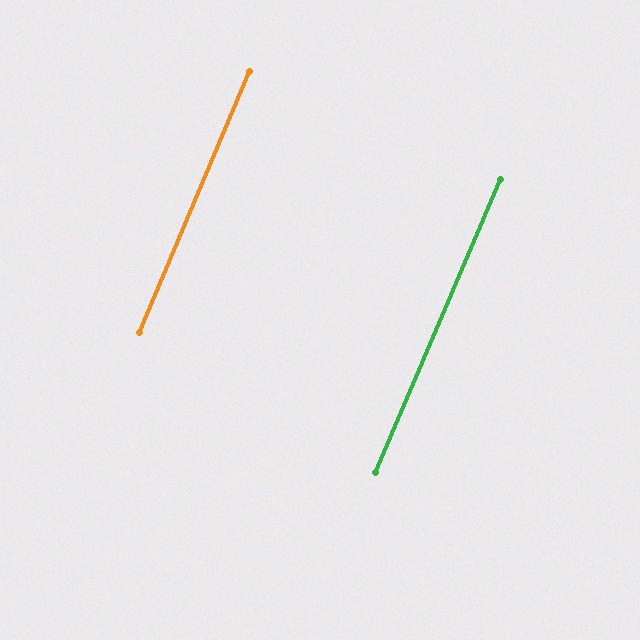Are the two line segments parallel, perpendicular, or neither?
Parallel — their directions differ by only 0.3°.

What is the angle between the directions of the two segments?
Approximately 0 degrees.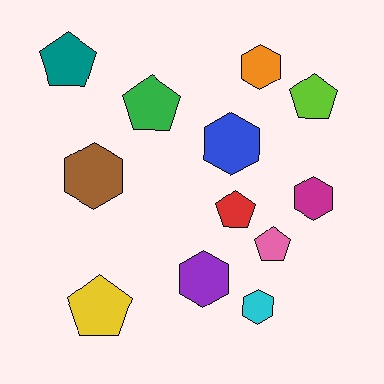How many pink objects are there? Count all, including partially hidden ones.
There is 1 pink object.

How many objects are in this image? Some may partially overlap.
There are 12 objects.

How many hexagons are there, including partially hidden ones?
There are 6 hexagons.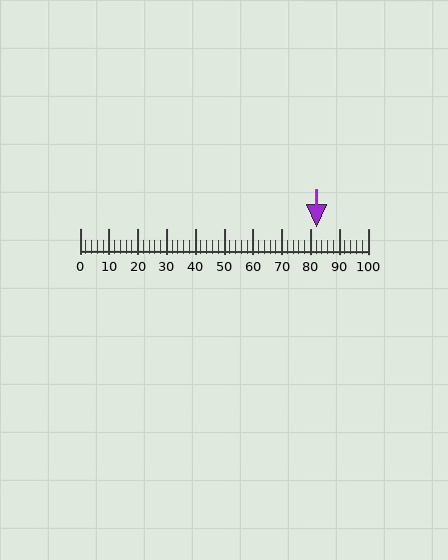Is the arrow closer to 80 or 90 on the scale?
The arrow is closer to 80.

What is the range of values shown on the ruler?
The ruler shows values from 0 to 100.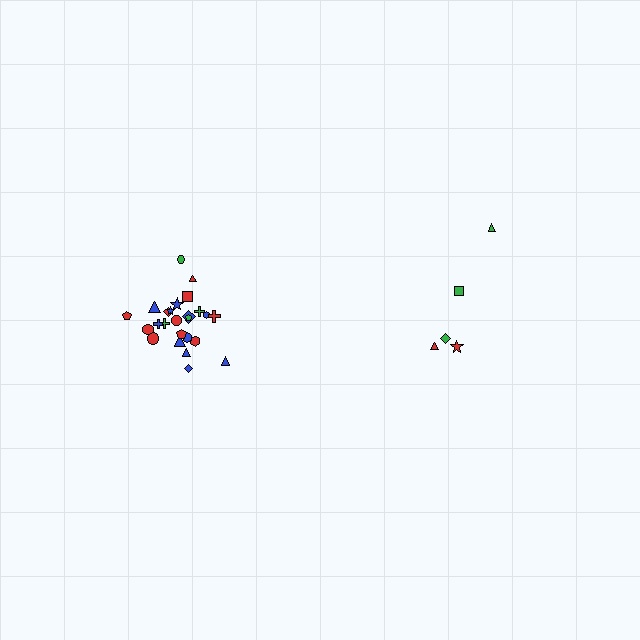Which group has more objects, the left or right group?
The left group.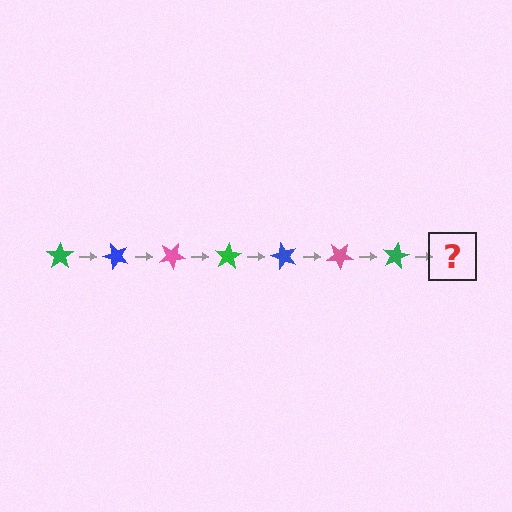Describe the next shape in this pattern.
It should be a blue star, rotated 350 degrees from the start.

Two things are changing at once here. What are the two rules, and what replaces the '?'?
The two rules are that it rotates 50 degrees each step and the color cycles through green, blue, and pink. The '?' should be a blue star, rotated 350 degrees from the start.